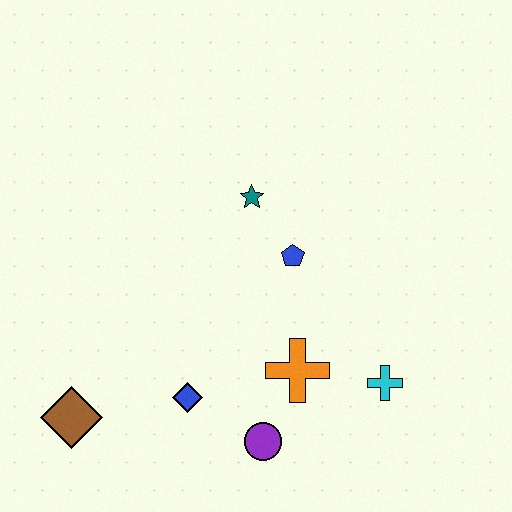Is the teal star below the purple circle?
No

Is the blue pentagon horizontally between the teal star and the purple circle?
No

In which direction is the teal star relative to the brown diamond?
The teal star is above the brown diamond.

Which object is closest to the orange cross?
The purple circle is closest to the orange cross.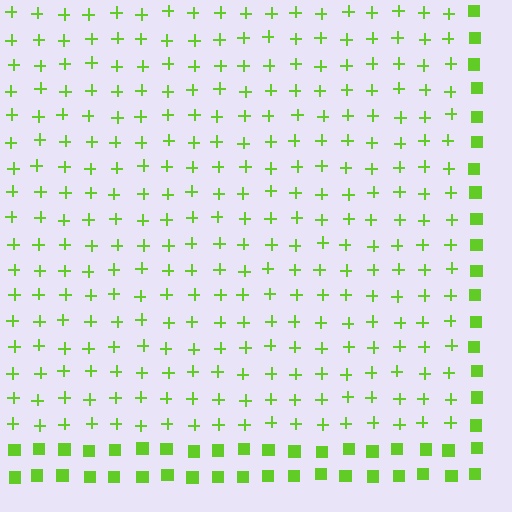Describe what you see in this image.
The image is filled with small lime elements arranged in a uniform grid. A rectangle-shaped region contains plus signs, while the surrounding area contains squares. The boundary is defined purely by the change in element shape.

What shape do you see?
I see a rectangle.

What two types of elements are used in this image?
The image uses plus signs inside the rectangle region and squares outside it.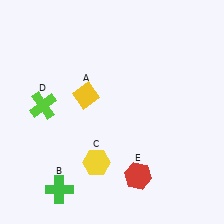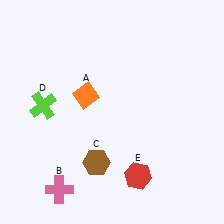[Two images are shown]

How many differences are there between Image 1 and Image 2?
There are 3 differences between the two images.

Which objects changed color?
A changed from yellow to orange. B changed from green to pink. C changed from yellow to brown.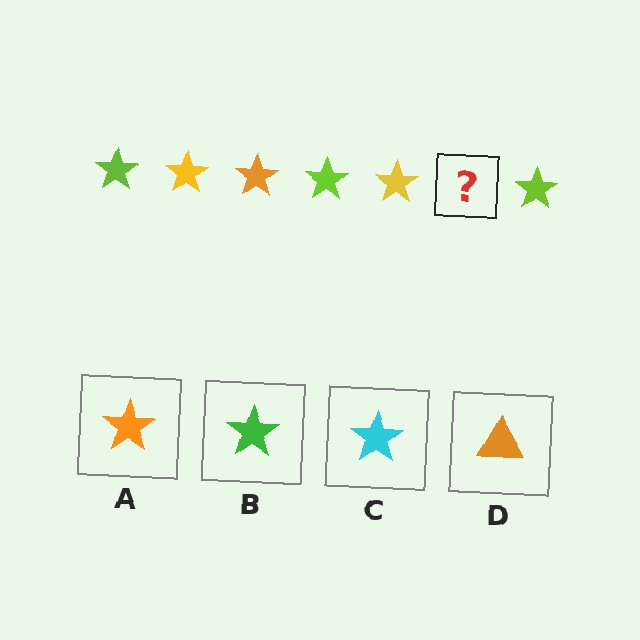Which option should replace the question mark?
Option A.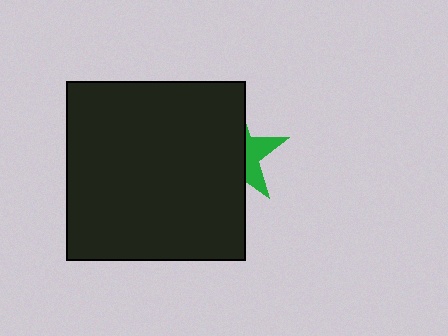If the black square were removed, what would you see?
You would see the complete green star.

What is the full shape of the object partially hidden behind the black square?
The partially hidden object is a green star.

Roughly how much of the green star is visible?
A small part of it is visible (roughly 35%).